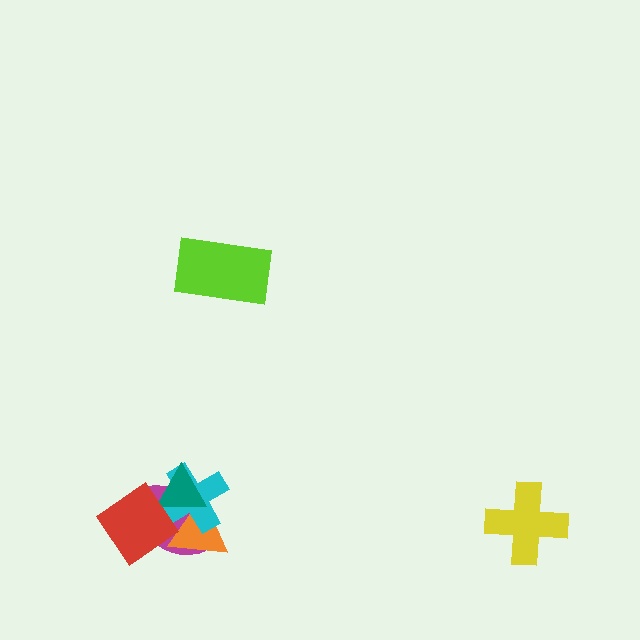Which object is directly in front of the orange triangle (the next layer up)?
The cyan cross is directly in front of the orange triangle.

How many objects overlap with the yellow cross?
0 objects overlap with the yellow cross.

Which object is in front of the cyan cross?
The teal triangle is in front of the cyan cross.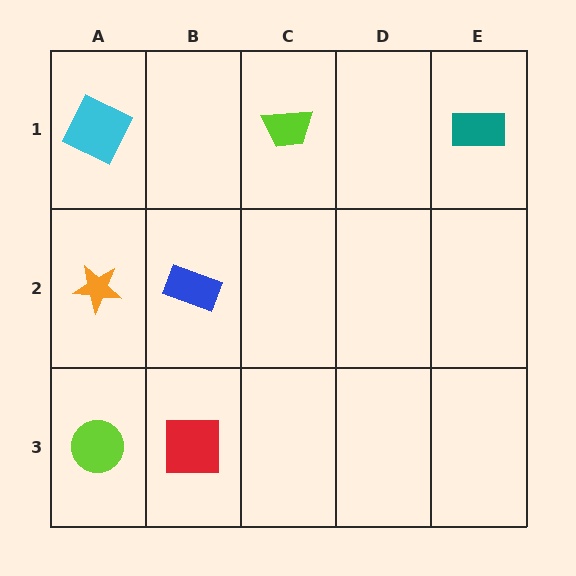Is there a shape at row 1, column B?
No, that cell is empty.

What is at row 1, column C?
A lime trapezoid.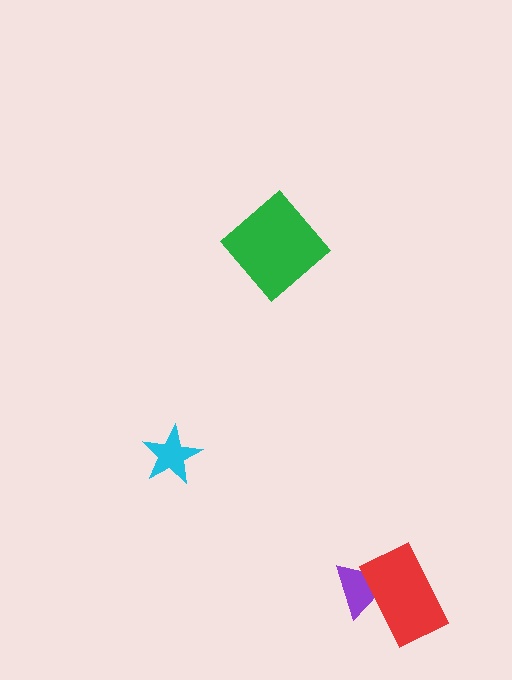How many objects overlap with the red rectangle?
1 object overlaps with the red rectangle.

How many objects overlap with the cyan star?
0 objects overlap with the cyan star.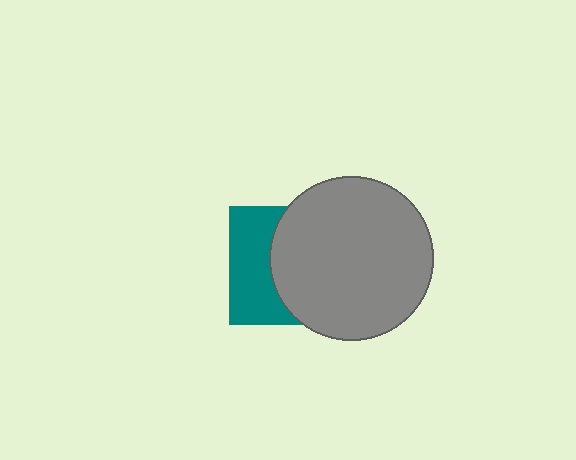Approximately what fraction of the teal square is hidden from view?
Roughly 59% of the teal square is hidden behind the gray circle.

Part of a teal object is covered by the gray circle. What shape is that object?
It is a square.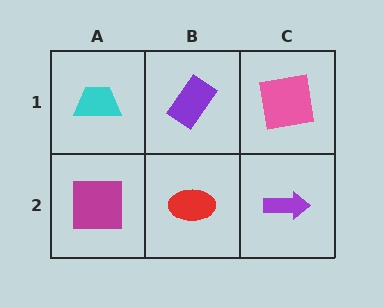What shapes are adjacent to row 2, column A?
A cyan trapezoid (row 1, column A), a red ellipse (row 2, column B).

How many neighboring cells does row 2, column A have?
2.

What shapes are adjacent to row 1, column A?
A magenta square (row 2, column A), a purple rectangle (row 1, column B).